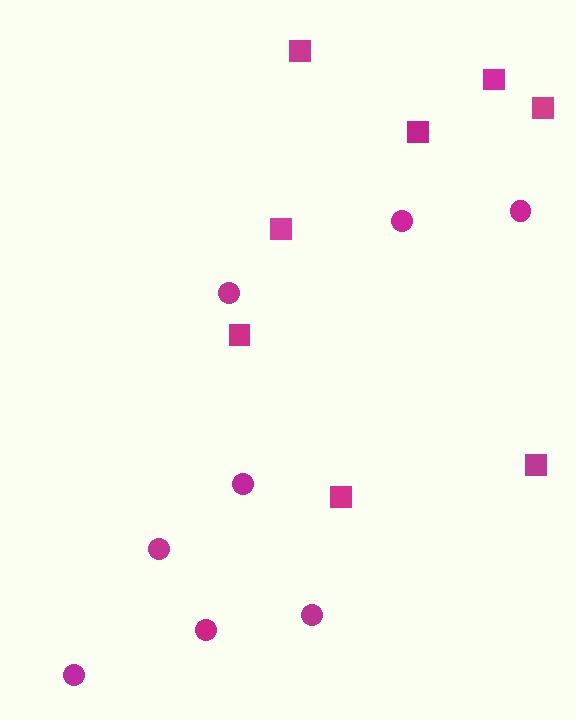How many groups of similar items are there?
There are 2 groups: one group of circles (8) and one group of squares (8).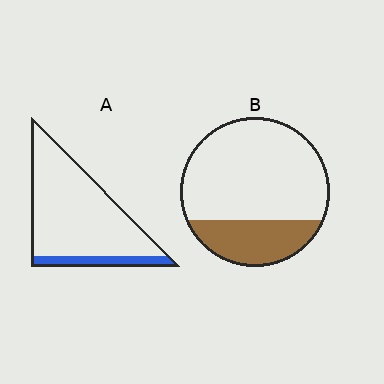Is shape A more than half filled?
No.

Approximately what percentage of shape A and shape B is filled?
A is approximately 15% and B is approximately 25%.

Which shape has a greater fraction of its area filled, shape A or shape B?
Shape B.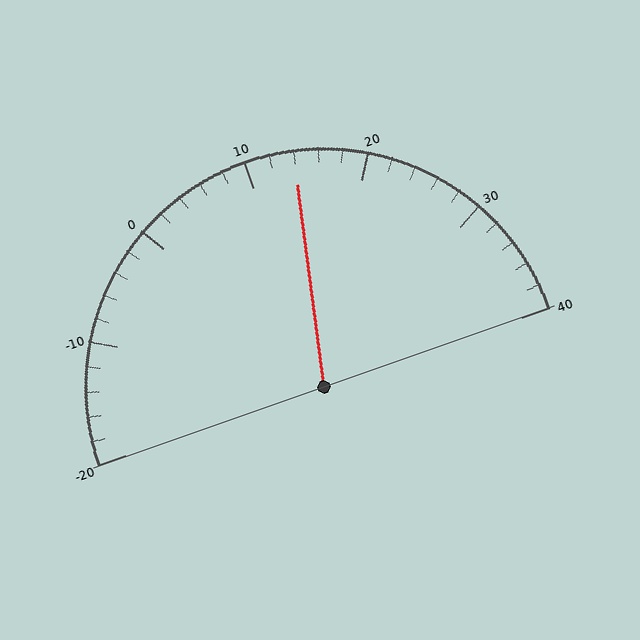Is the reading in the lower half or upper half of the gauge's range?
The reading is in the upper half of the range (-20 to 40).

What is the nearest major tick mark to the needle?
The nearest major tick mark is 10.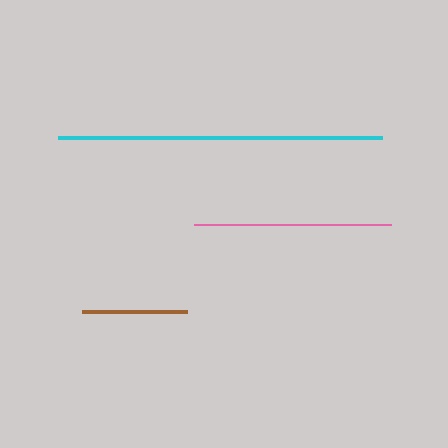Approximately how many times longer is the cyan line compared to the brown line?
The cyan line is approximately 3.1 times the length of the brown line.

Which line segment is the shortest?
The brown line is the shortest at approximately 104 pixels.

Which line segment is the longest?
The cyan line is the longest at approximately 325 pixels.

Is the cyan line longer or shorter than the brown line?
The cyan line is longer than the brown line.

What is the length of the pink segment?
The pink segment is approximately 197 pixels long.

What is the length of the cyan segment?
The cyan segment is approximately 325 pixels long.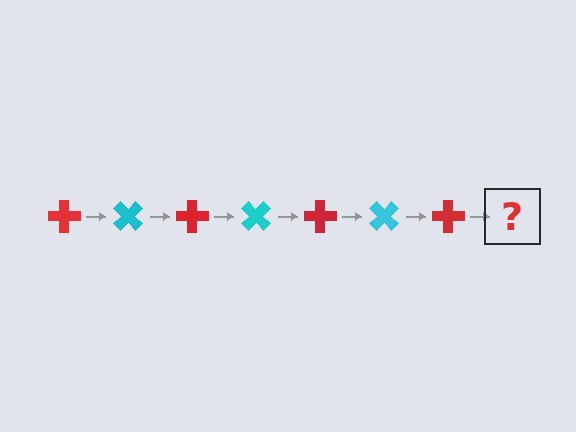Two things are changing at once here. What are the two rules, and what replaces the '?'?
The two rules are that it rotates 45 degrees each step and the color cycles through red and cyan. The '?' should be a cyan cross, rotated 315 degrees from the start.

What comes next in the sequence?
The next element should be a cyan cross, rotated 315 degrees from the start.